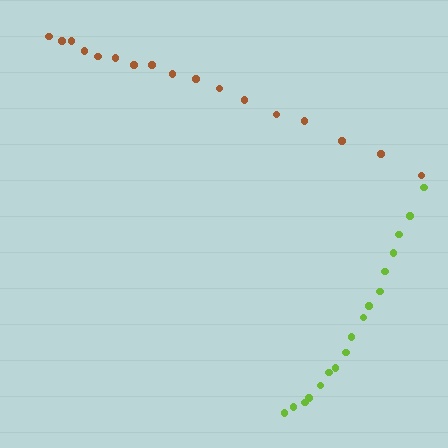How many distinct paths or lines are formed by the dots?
There are 2 distinct paths.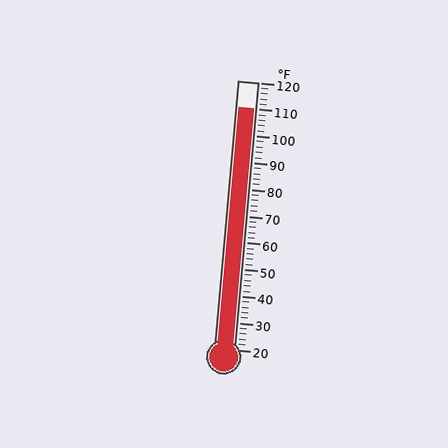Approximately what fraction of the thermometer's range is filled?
The thermometer is filled to approximately 90% of its range.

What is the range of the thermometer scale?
The thermometer scale ranges from 20°F to 120°F.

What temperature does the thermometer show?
The thermometer shows approximately 110°F.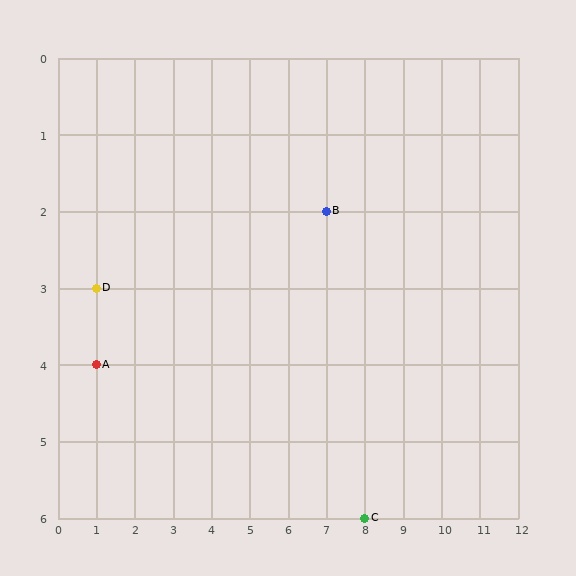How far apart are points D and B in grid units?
Points D and B are 6 columns and 1 row apart (about 6.1 grid units diagonally).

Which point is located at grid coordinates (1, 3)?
Point D is at (1, 3).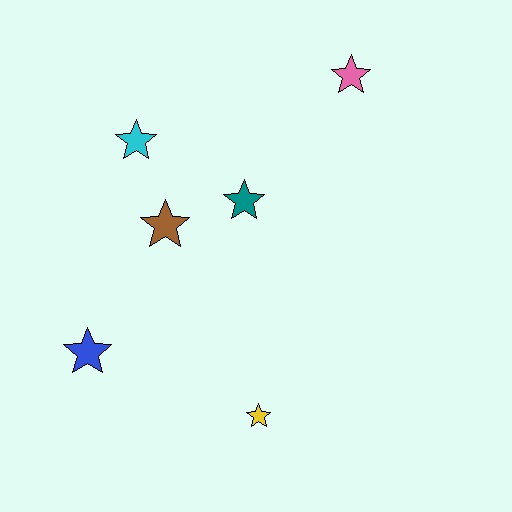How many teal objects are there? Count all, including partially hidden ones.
There is 1 teal object.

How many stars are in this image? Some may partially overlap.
There are 6 stars.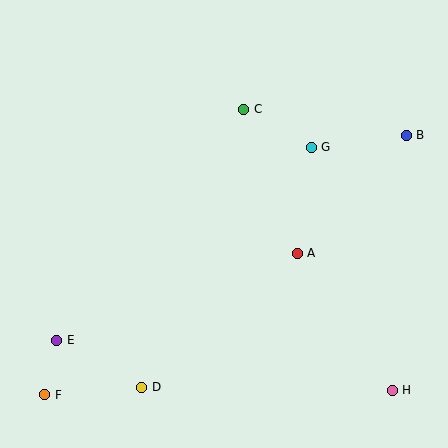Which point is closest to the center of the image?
Point A at (297, 253) is closest to the center.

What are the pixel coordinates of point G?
Point G is at (311, 147).